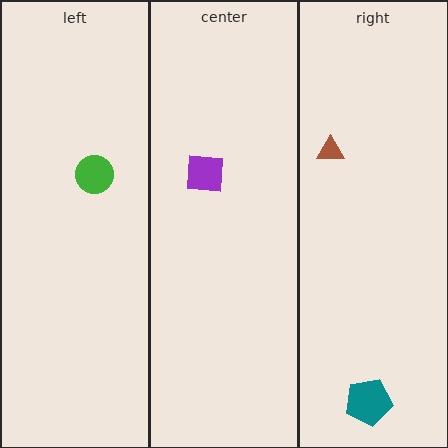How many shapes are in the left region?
1.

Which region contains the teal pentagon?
The right region.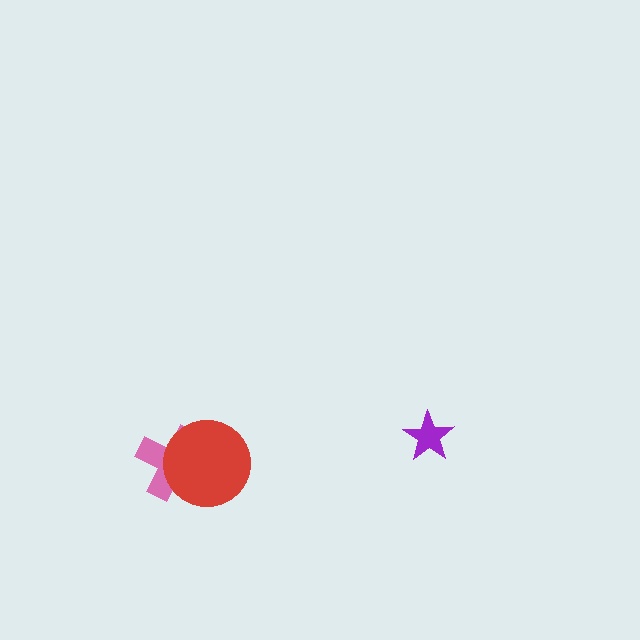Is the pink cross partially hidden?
Yes, it is partially covered by another shape.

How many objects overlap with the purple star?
0 objects overlap with the purple star.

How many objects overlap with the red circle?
1 object overlaps with the red circle.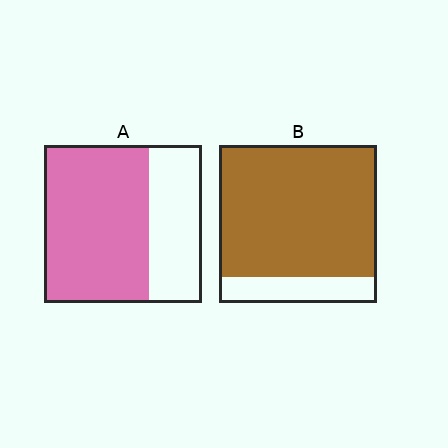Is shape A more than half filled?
Yes.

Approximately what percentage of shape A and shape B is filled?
A is approximately 65% and B is approximately 85%.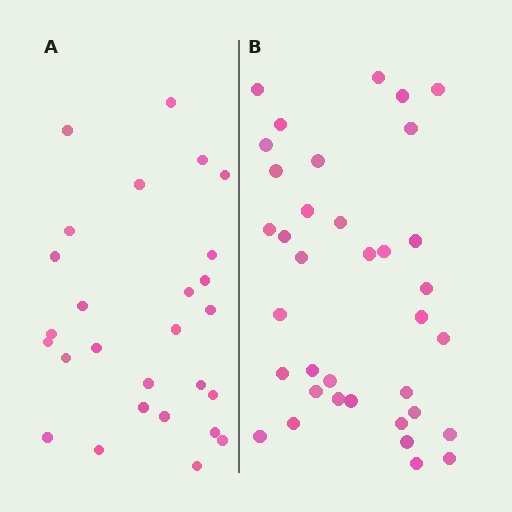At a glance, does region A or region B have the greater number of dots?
Region B (the right region) has more dots.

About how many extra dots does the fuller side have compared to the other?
Region B has roughly 8 or so more dots than region A.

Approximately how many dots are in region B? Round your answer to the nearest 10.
About 40 dots. (The exact count is 36, which rounds to 40.)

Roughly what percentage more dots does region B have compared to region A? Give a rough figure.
About 35% more.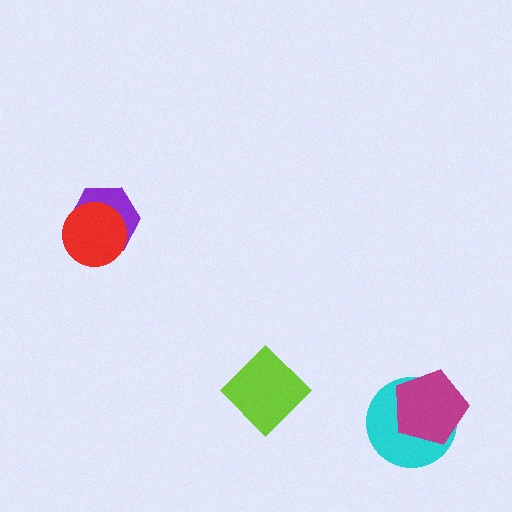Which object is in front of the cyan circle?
The magenta pentagon is in front of the cyan circle.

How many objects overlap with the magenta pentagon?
1 object overlaps with the magenta pentagon.